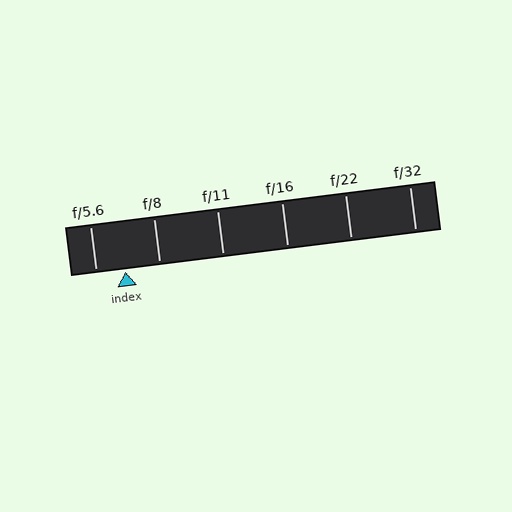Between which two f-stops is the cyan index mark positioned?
The index mark is between f/5.6 and f/8.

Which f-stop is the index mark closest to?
The index mark is closest to f/5.6.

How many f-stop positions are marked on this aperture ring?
There are 6 f-stop positions marked.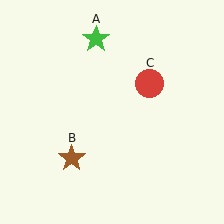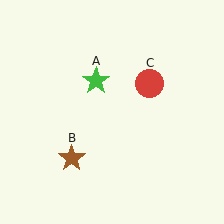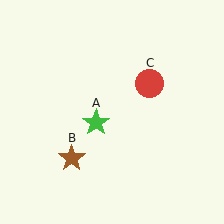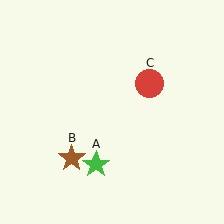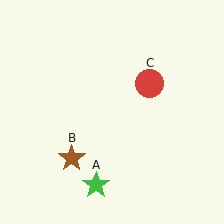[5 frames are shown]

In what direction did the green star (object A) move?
The green star (object A) moved down.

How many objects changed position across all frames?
1 object changed position: green star (object A).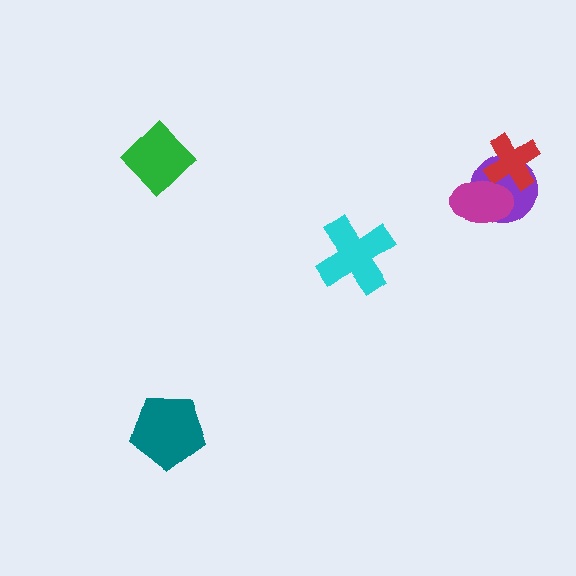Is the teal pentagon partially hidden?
No, no other shape covers it.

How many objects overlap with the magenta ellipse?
2 objects overlap with the magenta ellipse.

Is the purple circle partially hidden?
Yes, it is partially covered by another shape.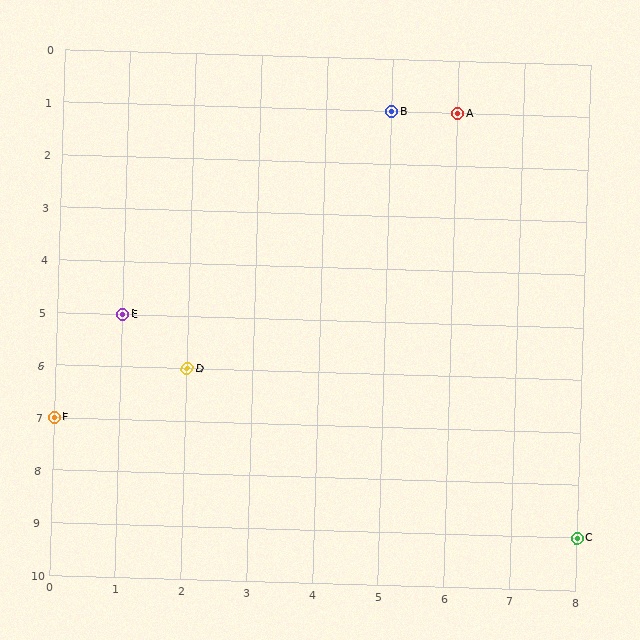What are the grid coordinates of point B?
Point B is at grid coordinates (5, 1).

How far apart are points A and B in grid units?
Points A and B are 1 column apart.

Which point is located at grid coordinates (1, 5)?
Point E is at (1, 5).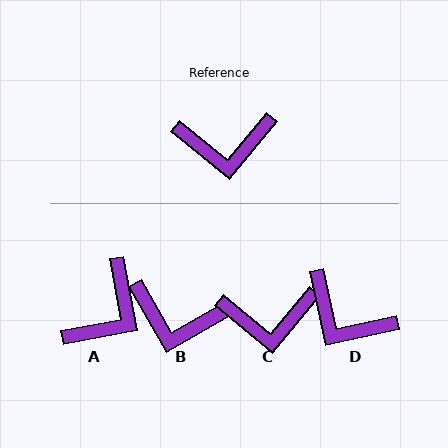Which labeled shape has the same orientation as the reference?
C.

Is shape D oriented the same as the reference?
No, it is off by about 38 degrees.